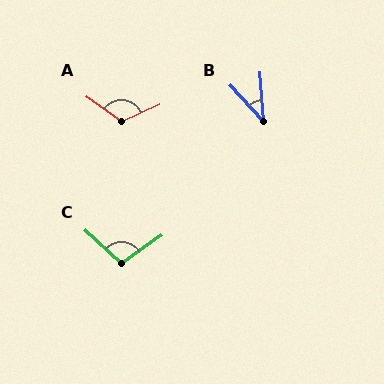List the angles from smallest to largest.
B (39°), C (103°), A (120°).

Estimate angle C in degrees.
Approximately 103 degrees.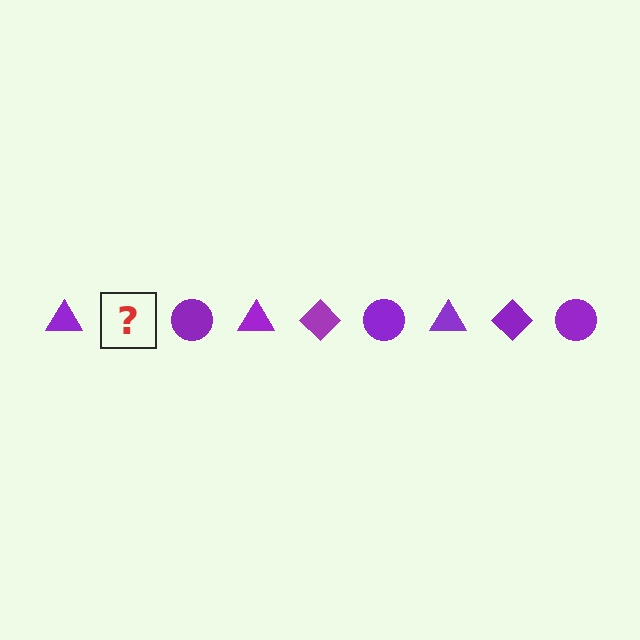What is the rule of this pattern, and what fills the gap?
The rule is that the pattern cycles through triangle, diamond, circle shapes in purple. The gap should be filled with a purple diamond.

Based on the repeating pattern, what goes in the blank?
The blank should be a purple diamond.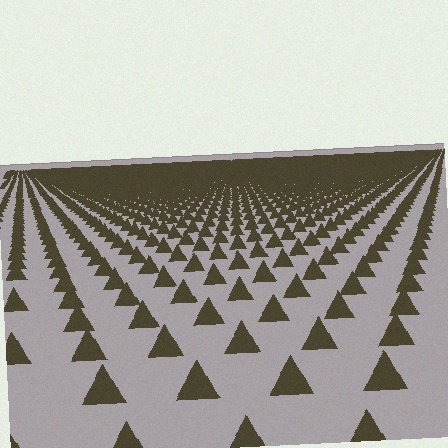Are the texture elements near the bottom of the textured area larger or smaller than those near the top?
Larger. Near the bottom, elements are closer to the viewer and appear at a bigger on-screen size.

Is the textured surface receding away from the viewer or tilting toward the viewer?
The surface is receding away from the viewer. Texture elements get smaller and denser toward the top.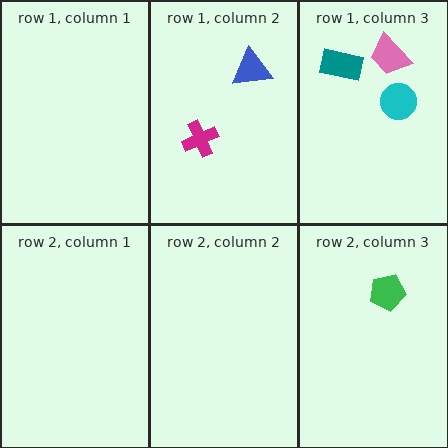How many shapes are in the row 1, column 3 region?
3.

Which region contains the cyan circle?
The row 1, column 3 region.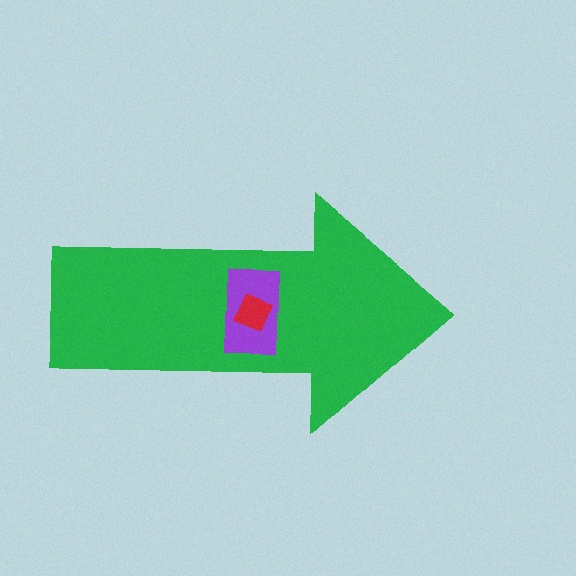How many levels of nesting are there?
3.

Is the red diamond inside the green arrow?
Yes.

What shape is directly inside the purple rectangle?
The red diamond.